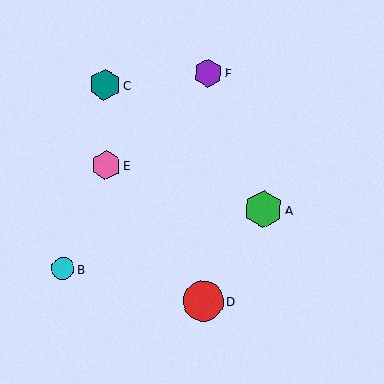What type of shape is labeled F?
Shape F is a purple hexagon.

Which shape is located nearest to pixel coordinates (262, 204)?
The green hexagon (labeled A) at (263, 209) is nearest to that location.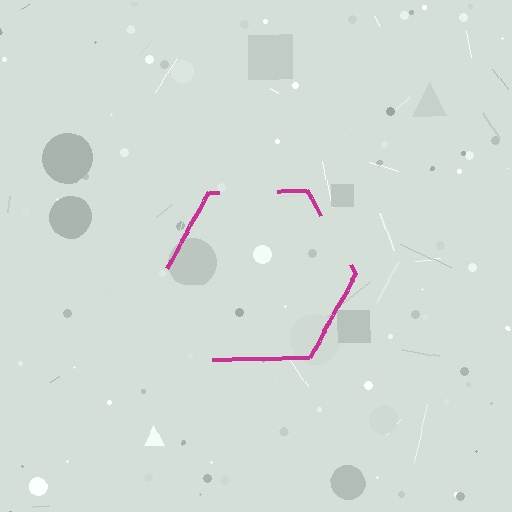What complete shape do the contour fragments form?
The contour fragments form a hexagon.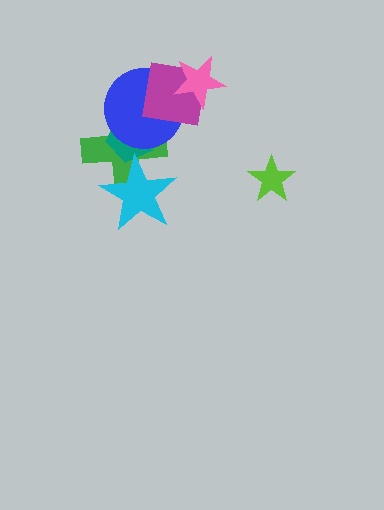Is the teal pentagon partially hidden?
Yes, it is partially covered by another shape.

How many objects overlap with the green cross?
4 objects overlap with the green cross.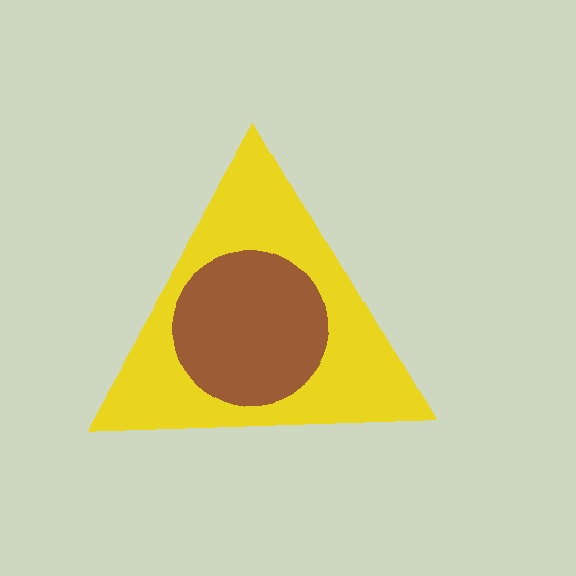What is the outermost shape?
The yellow triangle.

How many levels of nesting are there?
2.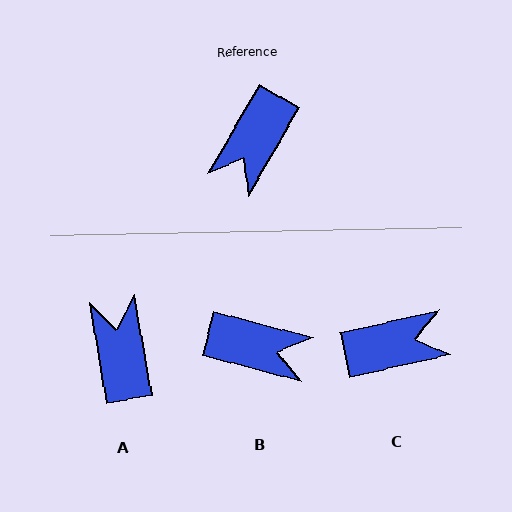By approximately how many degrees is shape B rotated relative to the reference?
Approximately 105 degrees counter-clockwise.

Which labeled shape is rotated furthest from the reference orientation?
A, about 140 degrees away.